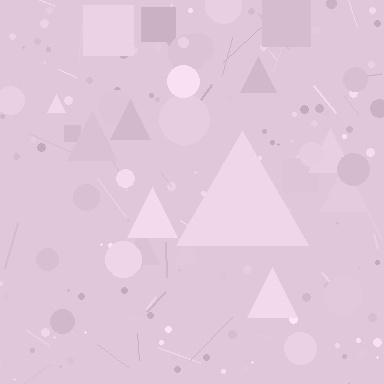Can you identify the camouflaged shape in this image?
The camouflaged shape is a triangle.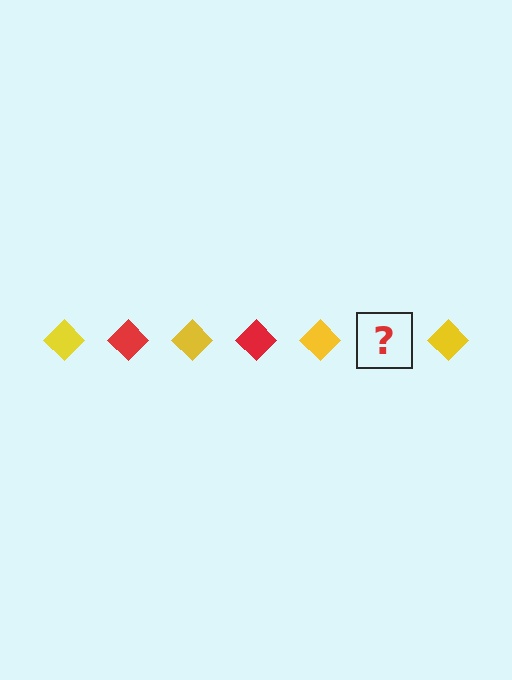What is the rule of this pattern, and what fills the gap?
The rule is that the pattern cycles through yellow, red diamonds. The gap should be filled with a red diamond.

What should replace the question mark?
The question mark should be replaced with a red diamond.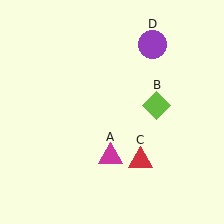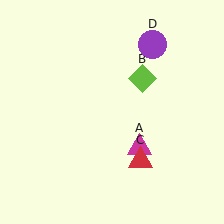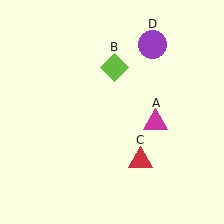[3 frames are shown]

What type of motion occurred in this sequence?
The magenta triangle (object A), lime diamond (object B) rotated counterclockwise around the center of the scene.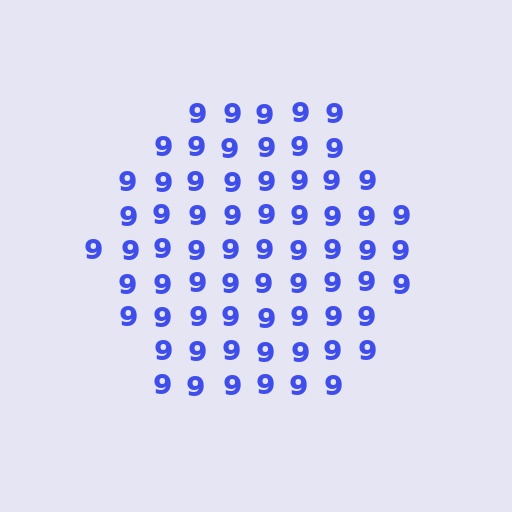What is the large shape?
The large shape is a hexagon.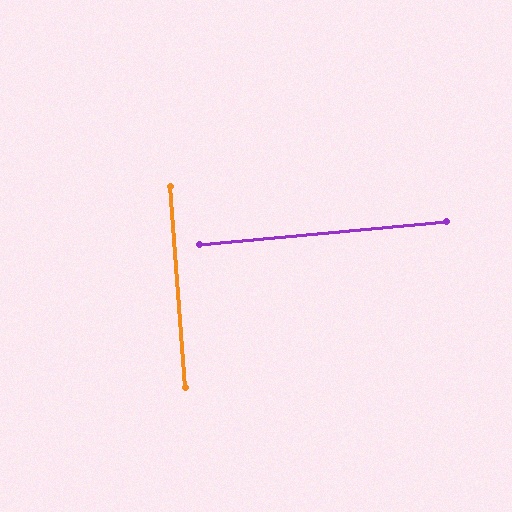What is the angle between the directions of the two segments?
Approximately 89 degrees.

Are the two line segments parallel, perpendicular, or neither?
Perpendicular — they meet at approximately 89°.